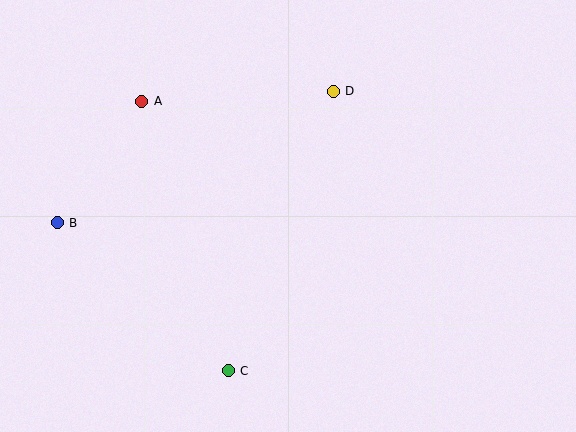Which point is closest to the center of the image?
Point D at (333, 91) is closest to the center.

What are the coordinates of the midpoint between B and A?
The midpoint between B and A is at (100, 162).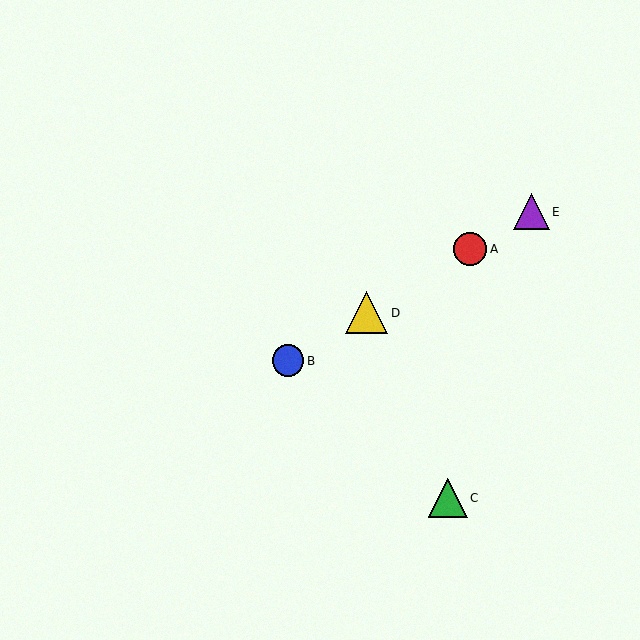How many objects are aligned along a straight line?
4 objects (A, B, D, E) are aligned along a straight line.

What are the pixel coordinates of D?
Object D is at (366, 313).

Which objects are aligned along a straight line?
Objects A, B, D, E are aligned along a straight line.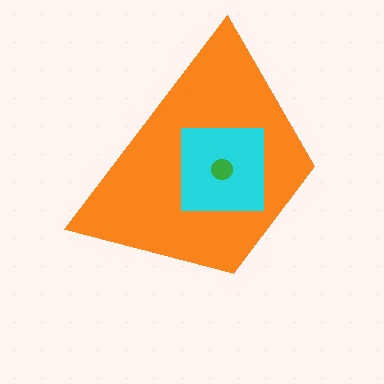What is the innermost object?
The green circle.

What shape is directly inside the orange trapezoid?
The cyan square.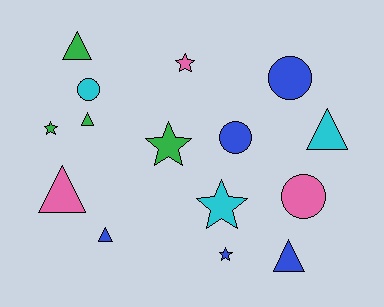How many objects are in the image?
There are 15 objects.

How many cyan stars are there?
There is 1 cyan star.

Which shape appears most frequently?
Triangle, with 6 objects.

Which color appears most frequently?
Blue, with 5 objects.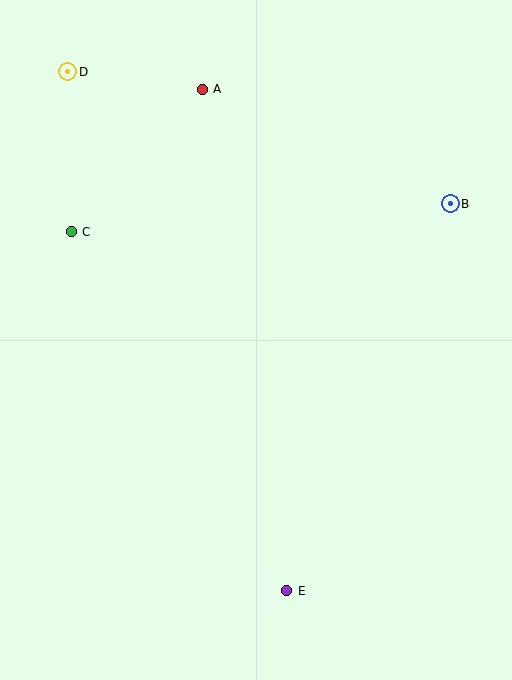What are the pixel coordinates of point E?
Point E is at (287, 591).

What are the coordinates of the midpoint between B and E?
The midpoint between B and E is at (368, 397).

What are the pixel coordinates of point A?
Point A is at (202, 89).